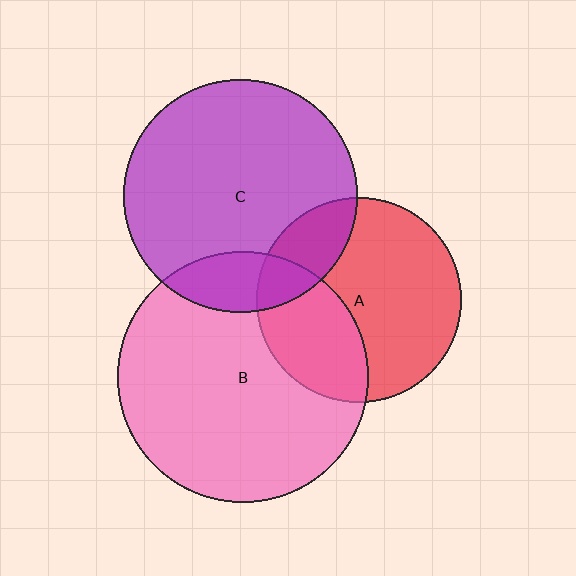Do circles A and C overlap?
Yes.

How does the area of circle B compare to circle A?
Approximately 1.5 times.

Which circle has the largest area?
Circle B (pink).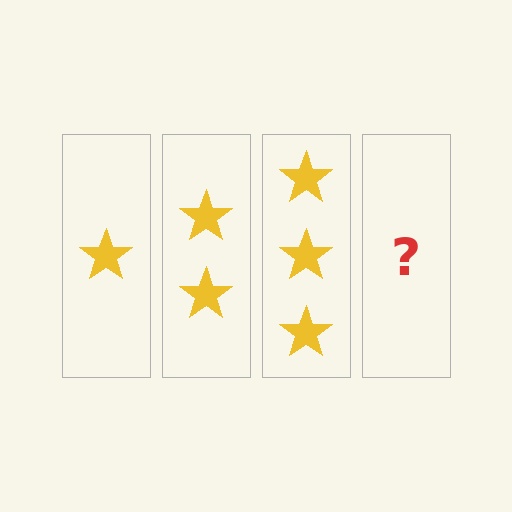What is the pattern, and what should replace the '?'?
The pattern is that each step adds one more star. The '?' should be 4 stars.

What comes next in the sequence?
The next element should be 4 stars.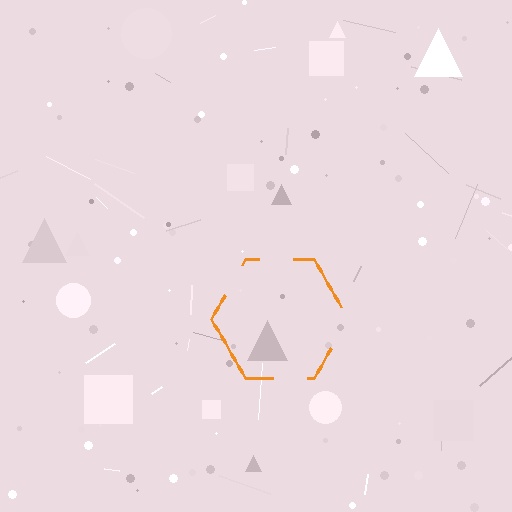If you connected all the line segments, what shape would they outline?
They would outline a hexagon.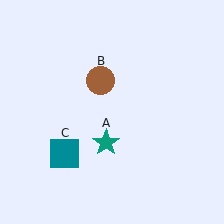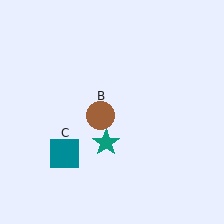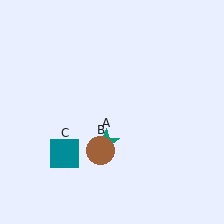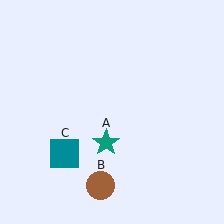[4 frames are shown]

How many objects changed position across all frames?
1 object changed position: brown circle (object B).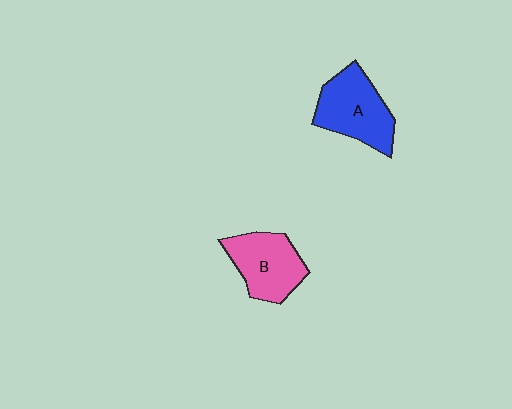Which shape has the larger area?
Shape A (blue).